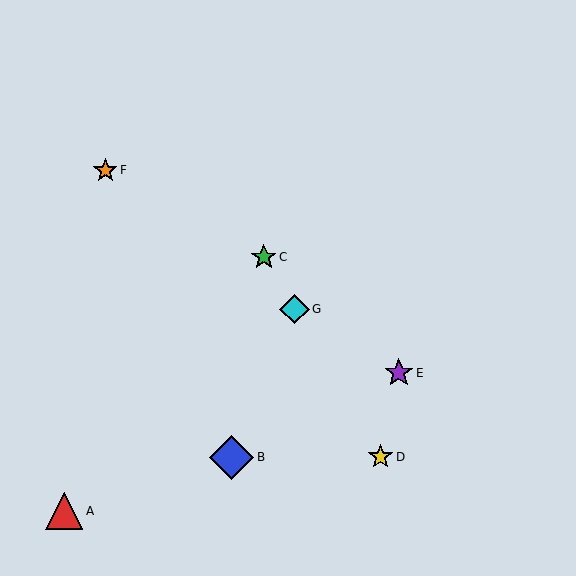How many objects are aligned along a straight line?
3 objects (C, D, G) are aligned along a straight line.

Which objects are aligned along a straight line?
Objects C, D, G are aligned along a straight line.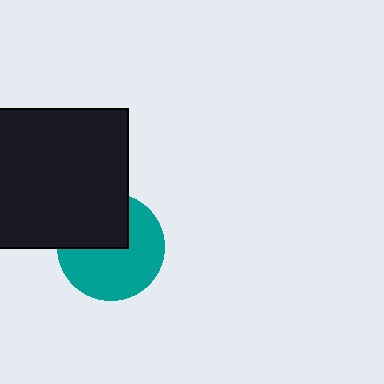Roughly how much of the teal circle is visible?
About half of it is visible (roughly 62%).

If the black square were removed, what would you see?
You would see the complete teal circle.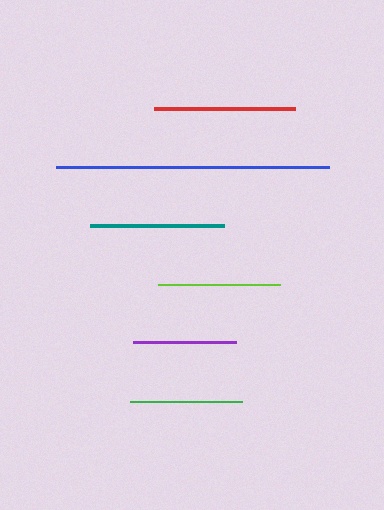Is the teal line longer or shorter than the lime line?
The teal line is longer than the lime line.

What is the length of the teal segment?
The teal segment is approximately 134 pixels long.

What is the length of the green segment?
The green segment is approximately 112 pixels long.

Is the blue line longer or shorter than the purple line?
The blue line is longer than the purple line.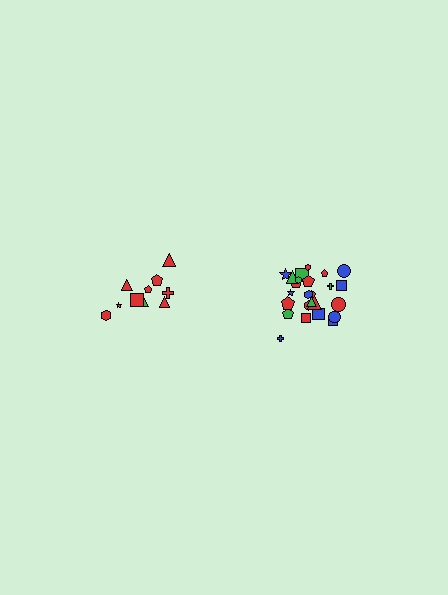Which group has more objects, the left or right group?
The right group.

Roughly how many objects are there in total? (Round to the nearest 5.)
Roughly 35 objects in total.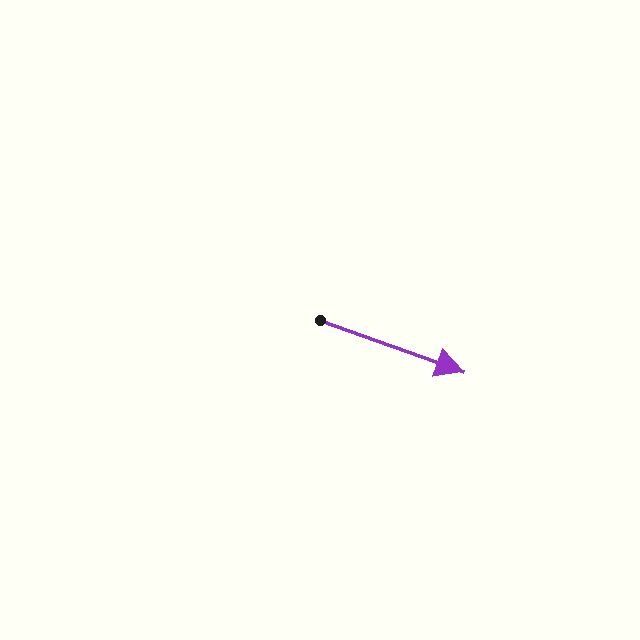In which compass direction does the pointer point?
East.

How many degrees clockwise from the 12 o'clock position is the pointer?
Approximately 110 degrees.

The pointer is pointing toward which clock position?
Roughly 4 o'clock.